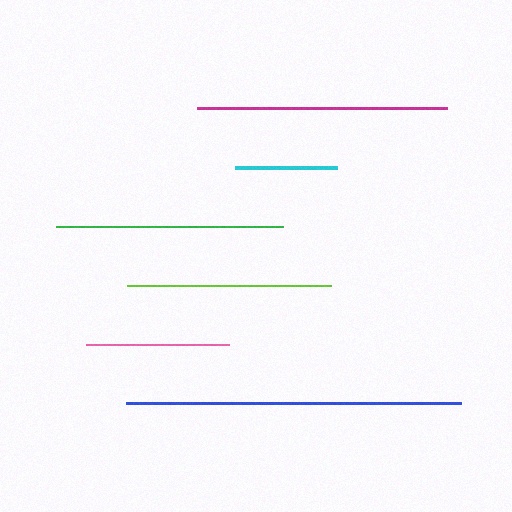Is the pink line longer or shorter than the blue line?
The blue line is longer than the pink line.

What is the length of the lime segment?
The lime segment is approximately 205 pixels long.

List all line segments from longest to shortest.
From longest to shortest: blue, magenta, green, lime, pink, cyan.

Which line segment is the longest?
The blue line is the longest at approximately 334 pixels.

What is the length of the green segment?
The green segment is approximately 227 pixels long.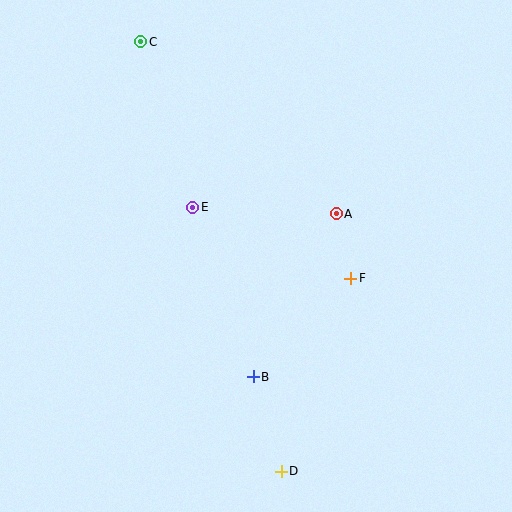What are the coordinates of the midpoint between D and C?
The midpoint between D and C is at (211, 257).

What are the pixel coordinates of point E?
Point E is at (193, 207).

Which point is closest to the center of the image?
Point E at (193, 207) is closest to the center.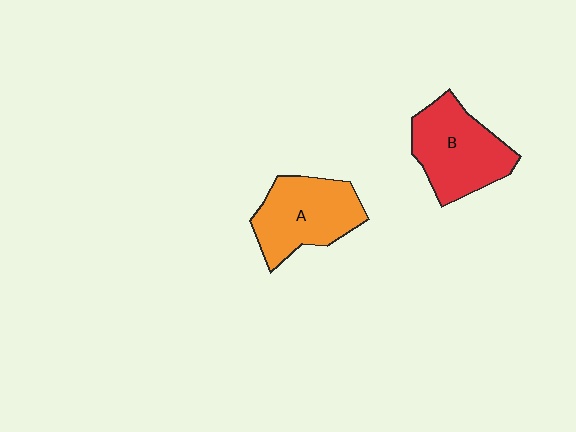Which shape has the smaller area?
Shape A (orange).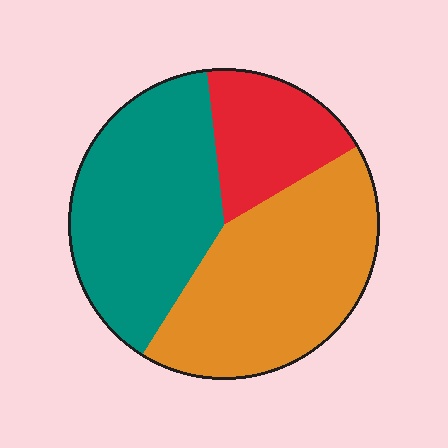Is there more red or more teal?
Teal.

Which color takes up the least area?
Red, at roughly 20%.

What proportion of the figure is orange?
Orange covers about 40% of the figure.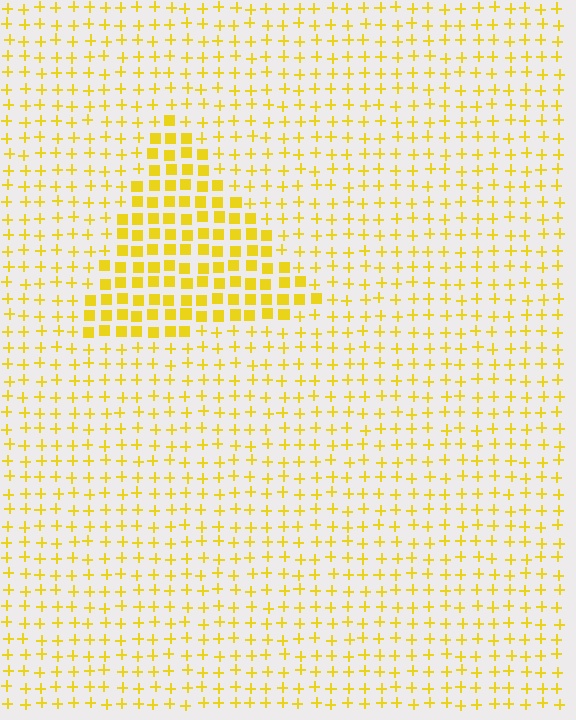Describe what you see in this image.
The image is filled with small yellow elements arranged in a uniform grid. A triangle-shaped region contains squares, while the surrounding area contains plus signs. The boundary is defined purely by the change in element shape.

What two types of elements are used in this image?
The image uses squares inside the triangle region and plus signs outside it.